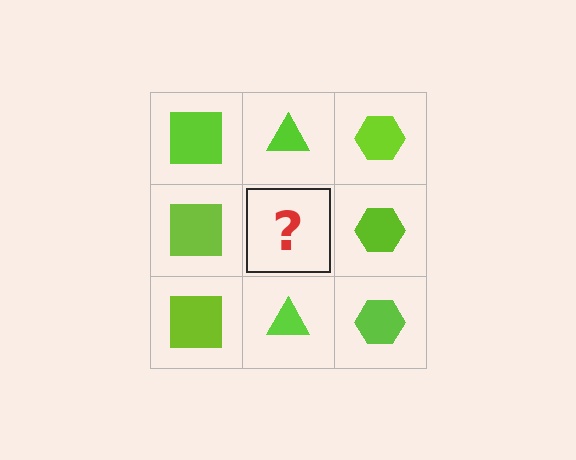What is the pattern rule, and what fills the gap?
The rule is that each column has a consistent shape. The gap should be filled with a lime triangle.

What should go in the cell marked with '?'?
The missing cell should contain a lime triangle.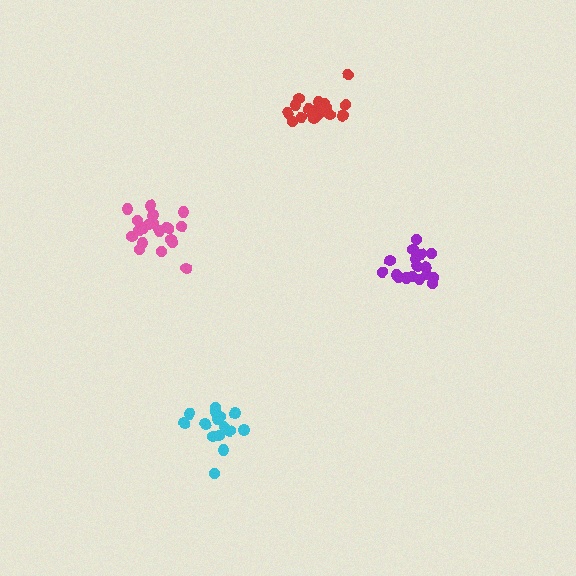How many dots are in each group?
Group 1: 17 dots, Group 2: 20 dots, Group 3: 15 dots, Group 4: 19 dots (71 total).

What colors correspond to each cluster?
The clusters are colored: purple, pink, cyan, red.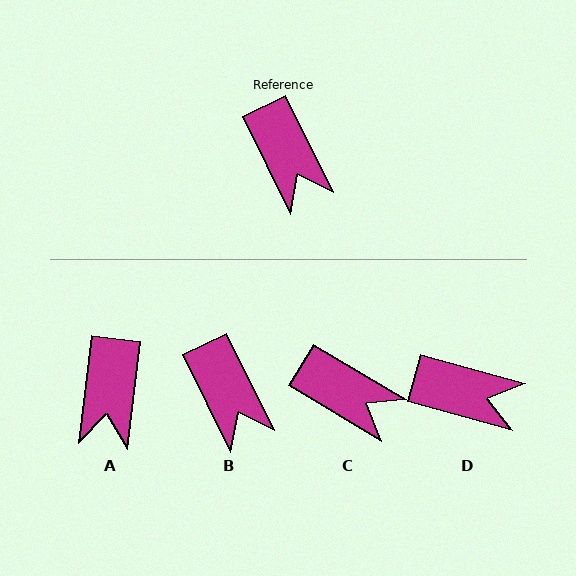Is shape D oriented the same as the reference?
No, it is off by about 48 degrees.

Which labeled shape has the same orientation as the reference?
B.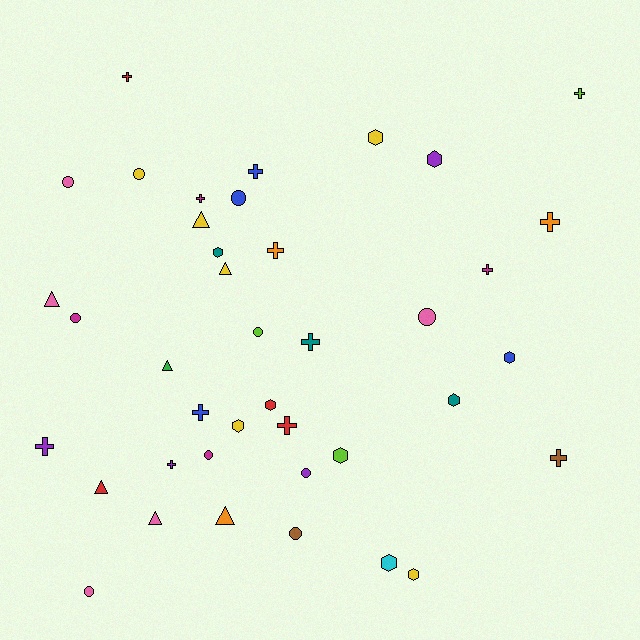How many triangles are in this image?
There are 7 triangles.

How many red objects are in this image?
There are 4 red objects.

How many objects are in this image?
There are 40 objects.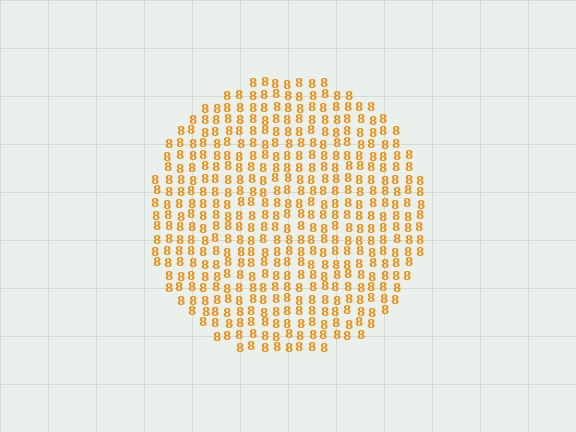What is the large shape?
The large shape is a circle.